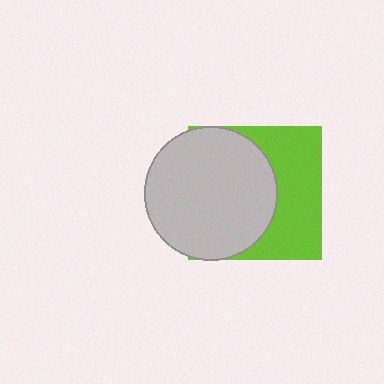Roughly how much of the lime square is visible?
A small part of it is visible (roughly 43%).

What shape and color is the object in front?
The object in front is a light gray circle.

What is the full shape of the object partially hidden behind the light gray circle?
The partially hidden object is a lime square.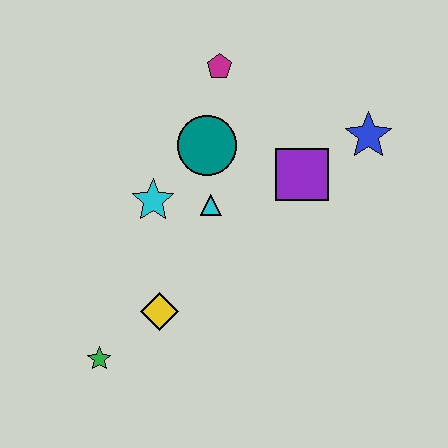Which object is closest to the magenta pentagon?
The teal circle is closest to the magenta pentagon.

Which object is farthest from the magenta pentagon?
The green star is farthest from the magenta pentagon.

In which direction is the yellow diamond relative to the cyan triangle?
The yellow diamond is below the cyan triangle.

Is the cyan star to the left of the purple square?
Yes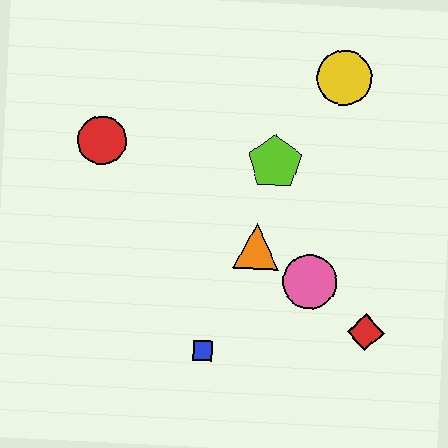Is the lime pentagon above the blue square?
Yes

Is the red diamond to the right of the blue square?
Yes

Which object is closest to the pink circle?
The orange triangle is closest to the pink circle.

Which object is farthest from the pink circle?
The red circle is farthest from the pink circle.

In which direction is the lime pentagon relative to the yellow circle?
The lime pentagon is below the yellow circle.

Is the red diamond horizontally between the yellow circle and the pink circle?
No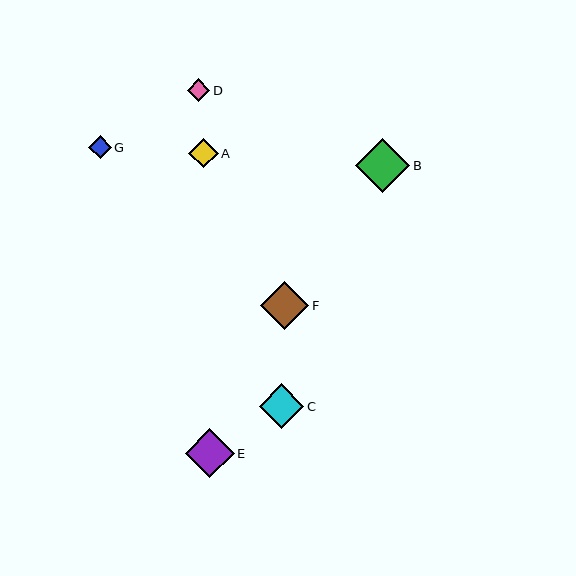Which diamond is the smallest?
Diamond D is the smallest with a size of approximately 22 pixels.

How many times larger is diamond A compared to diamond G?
Diamond A is approximately 1.3 times the size of diamond G.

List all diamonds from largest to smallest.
From largest to smallest: B, E, F, C, A, G, D.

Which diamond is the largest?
Diamond B is the largest with a size of approximately 54 pixels.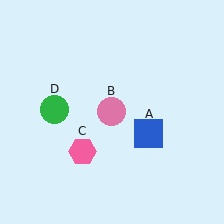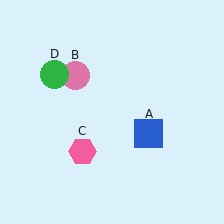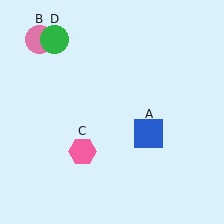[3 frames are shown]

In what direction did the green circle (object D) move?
The green circle (object D) moved up.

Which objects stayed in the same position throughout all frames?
Blue square (object A) and pink hexagon (object C) remained stationary.